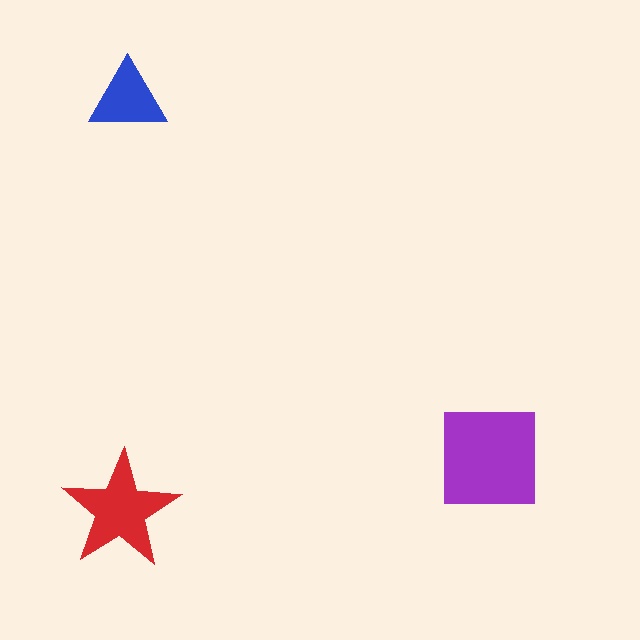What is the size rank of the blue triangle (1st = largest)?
3rd.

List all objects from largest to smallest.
The purple square, the red star, the blue triangle.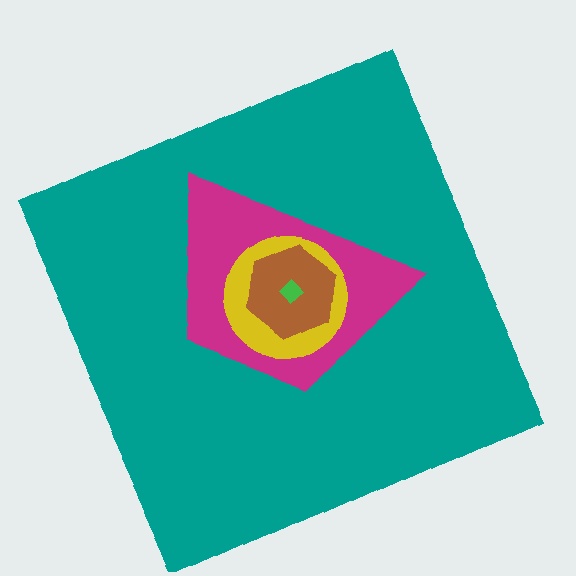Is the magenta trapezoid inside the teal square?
Yes.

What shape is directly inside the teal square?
The magenta trapezoid.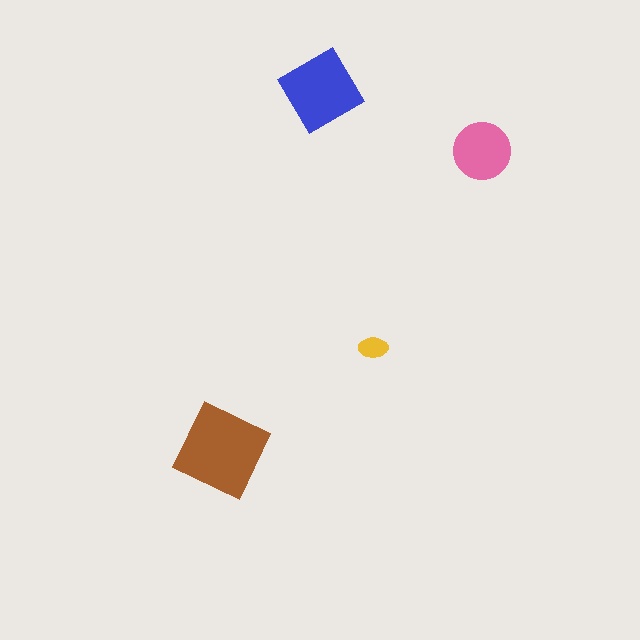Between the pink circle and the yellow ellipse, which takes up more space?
The pink circle.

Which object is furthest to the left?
The brown square is leftmost.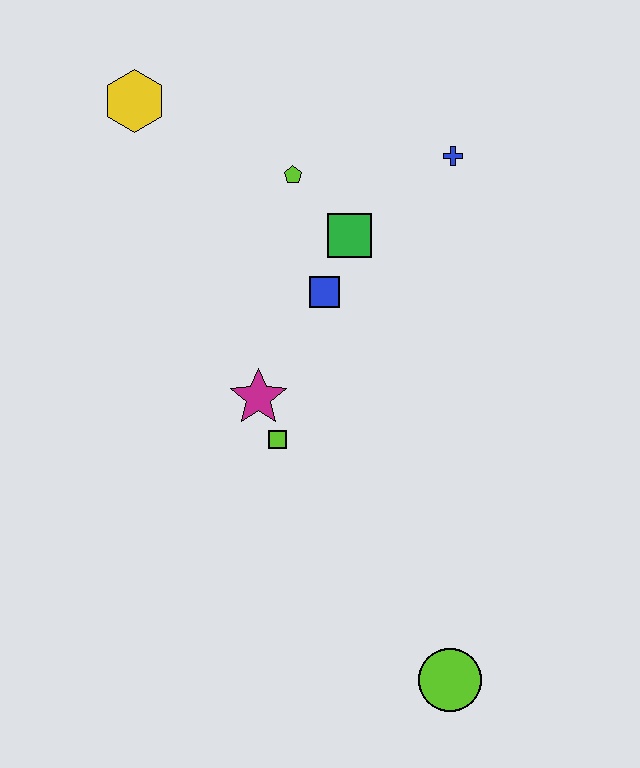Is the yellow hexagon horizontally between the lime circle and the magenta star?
No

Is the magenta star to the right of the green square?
No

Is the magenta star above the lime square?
Yes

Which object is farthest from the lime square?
The yellow hexagon is farthest from the lime square.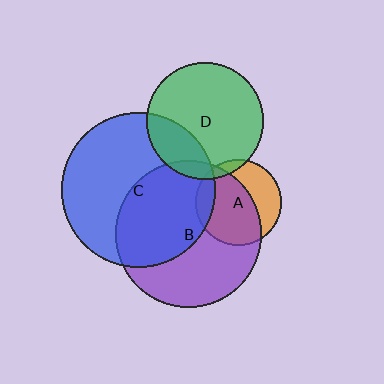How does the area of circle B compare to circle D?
Approximately 1.6 times.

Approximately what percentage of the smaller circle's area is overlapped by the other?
Approximately 10%.